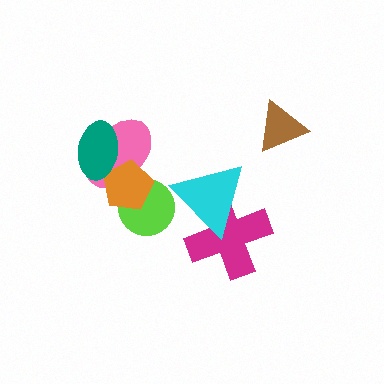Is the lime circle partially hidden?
Yes, it is partially covered by another shape.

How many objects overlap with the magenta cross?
1 object overlaps with the magenta cross.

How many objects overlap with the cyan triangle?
2 objects overlap with the cyan triangle.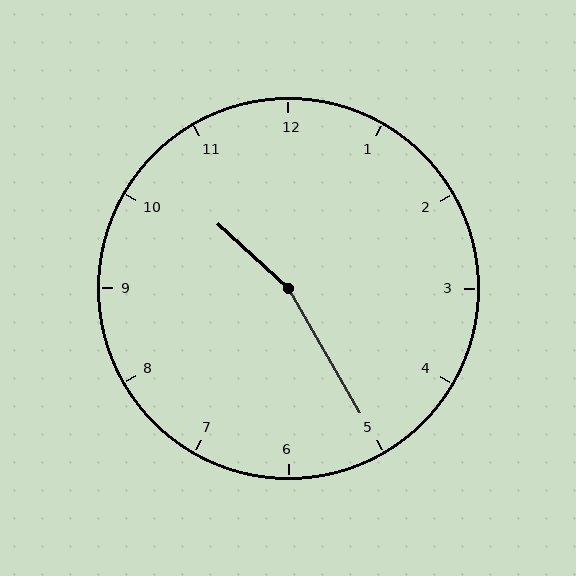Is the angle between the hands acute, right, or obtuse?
It is obtuse.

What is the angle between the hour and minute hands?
Approximately 162 degrees.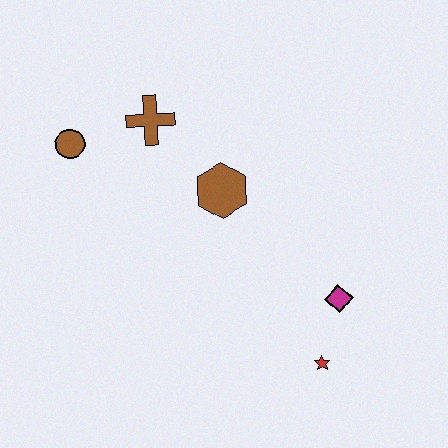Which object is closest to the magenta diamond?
The red star is closest to the magenta diamond.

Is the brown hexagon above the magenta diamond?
Yes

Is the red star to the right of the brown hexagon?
Yes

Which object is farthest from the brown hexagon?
The red star is farthest from the brown hexagon.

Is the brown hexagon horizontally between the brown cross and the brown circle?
No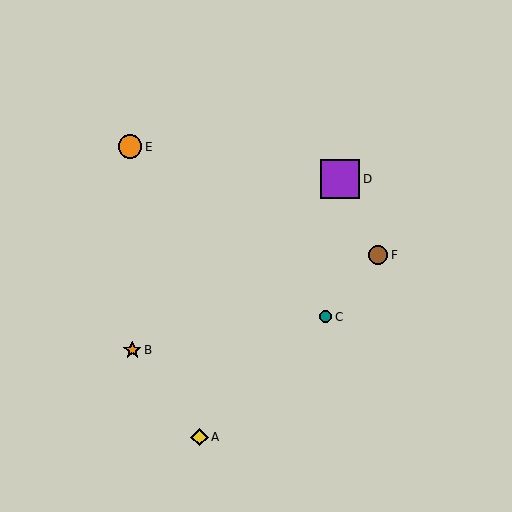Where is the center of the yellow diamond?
The center of the yellow diamond is at (199, 437).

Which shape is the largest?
The purple square (labeled D) is the largest.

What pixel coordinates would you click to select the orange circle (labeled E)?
Click at (130, 147) to select the orange circle E.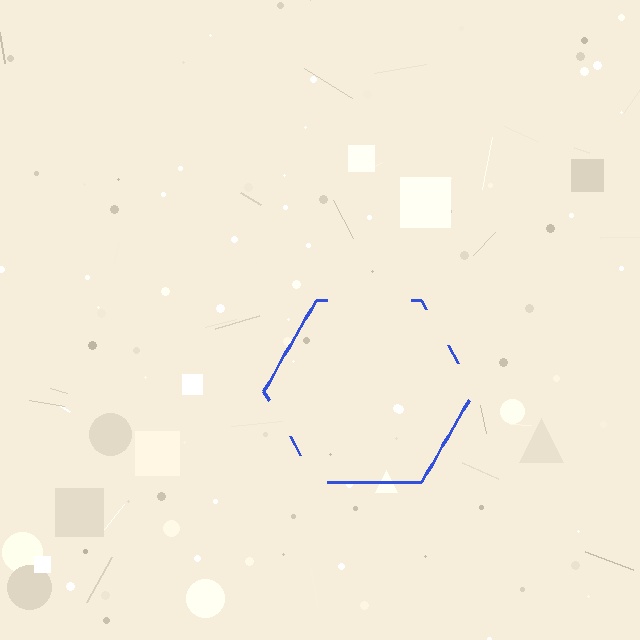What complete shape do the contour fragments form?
The contour fragments form a hexagon.